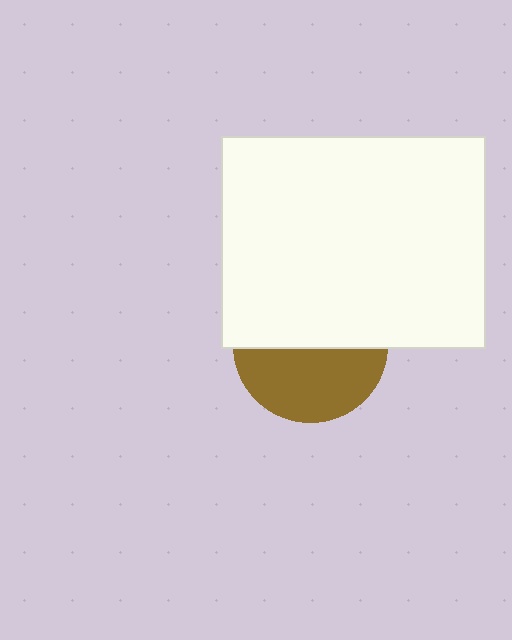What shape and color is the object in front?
The object in front is a white rectangle.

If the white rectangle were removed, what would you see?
You would see the complete brown circle.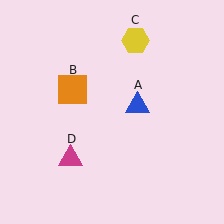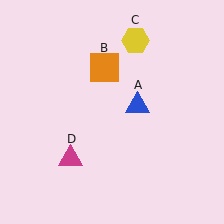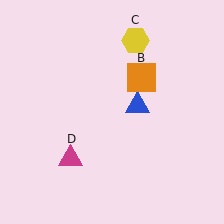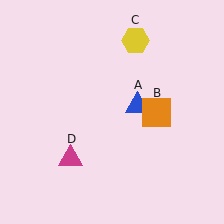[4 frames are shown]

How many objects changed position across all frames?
1 object changed position: orange square (object B).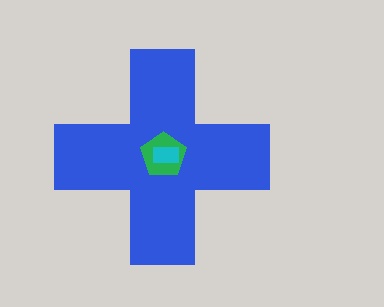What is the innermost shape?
The cyan rectangle.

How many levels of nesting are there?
3.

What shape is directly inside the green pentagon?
The cyan rectangle.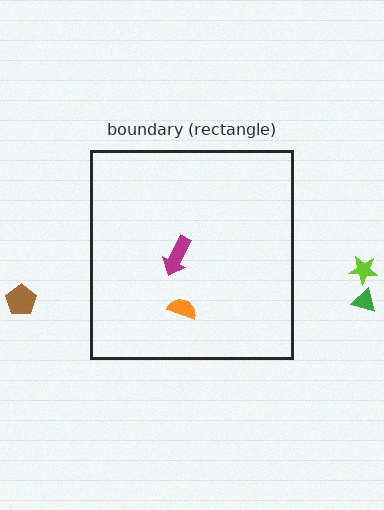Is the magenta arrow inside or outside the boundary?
Inside.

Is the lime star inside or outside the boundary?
Outside.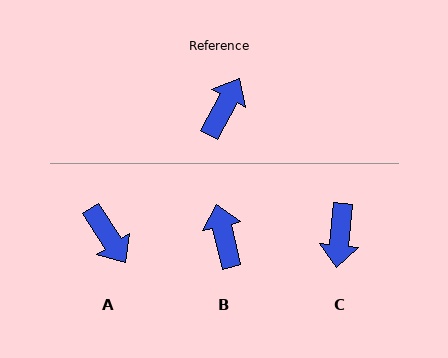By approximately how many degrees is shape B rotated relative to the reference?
Approximately 42 degrees counter-clockwise.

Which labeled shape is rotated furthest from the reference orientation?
C, about 158 degrees away.